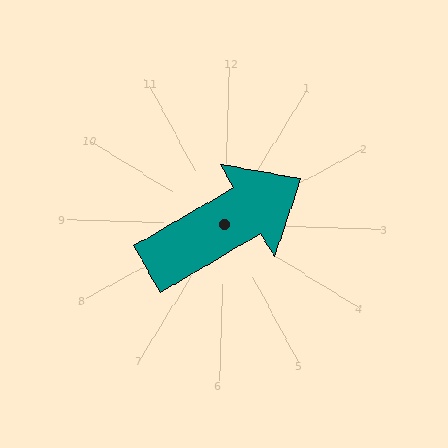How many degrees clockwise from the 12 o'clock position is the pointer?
Approximately 58 degrees.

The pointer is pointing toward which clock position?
Roughly 2 o'clock.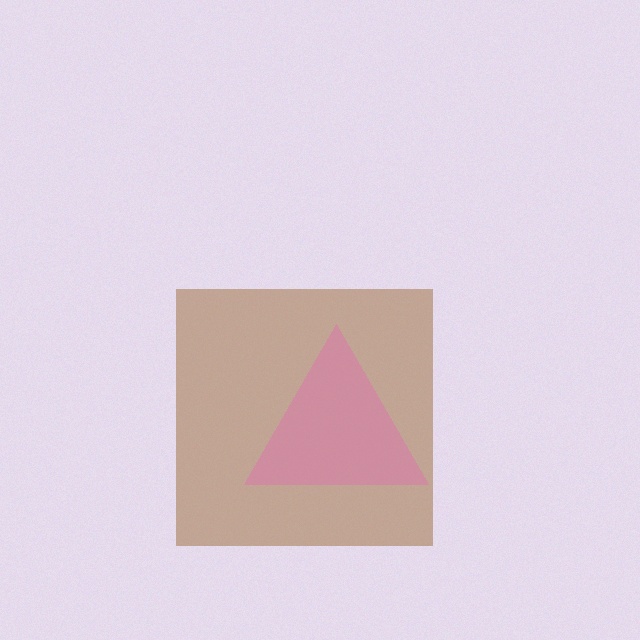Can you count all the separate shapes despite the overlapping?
Yes, there are 2 separate shapes.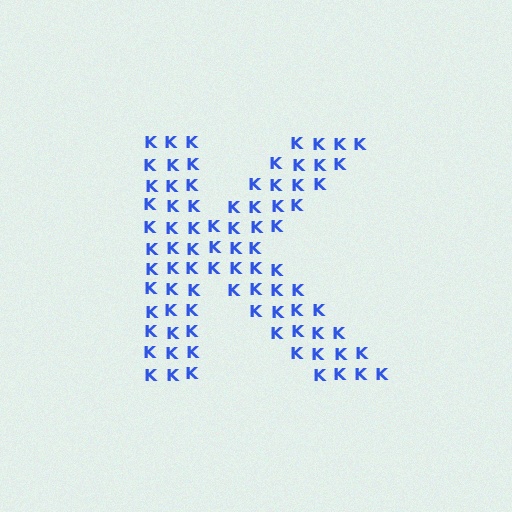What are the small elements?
The small elements are letter K's.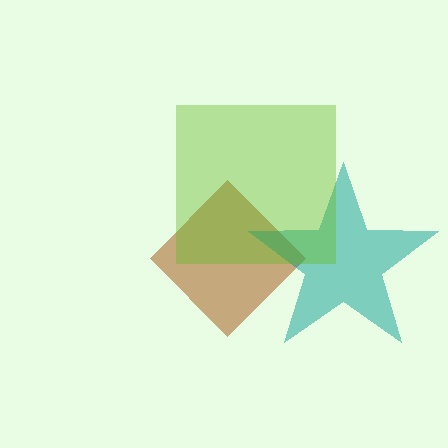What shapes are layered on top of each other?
The layered shapes are: a brown diamond, a teal star, a lime square.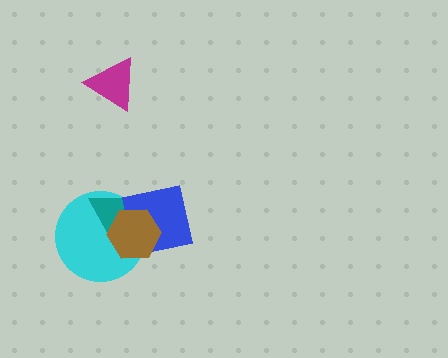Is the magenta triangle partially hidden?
No, no other shape covers it.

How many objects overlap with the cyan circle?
3 objects overlap with the cyan circle.